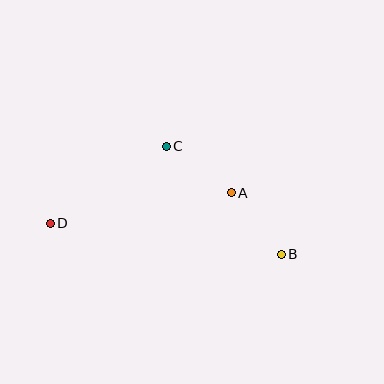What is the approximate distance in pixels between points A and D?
The distance between A and D is approximately 183 pixels.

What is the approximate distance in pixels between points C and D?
The distance between C and D is approximately 139 pixels.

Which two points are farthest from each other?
Points B and D are farthest from each other.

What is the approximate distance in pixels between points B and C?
The distance between B and C is approximately 158 pixels.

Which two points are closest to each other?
Points A and B are closest to each other.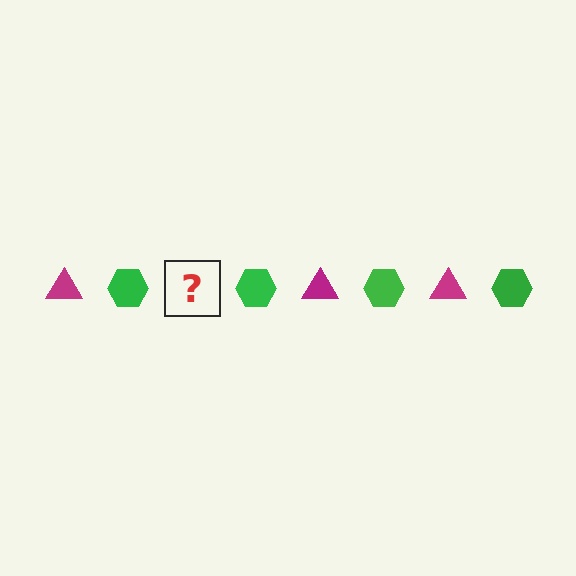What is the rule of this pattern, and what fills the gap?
The rule is that the pattern alternates between magenta triangle and green hexagon. The gap should be filled with a magenta triangle.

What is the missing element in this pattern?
The missing element is a magenta triangle.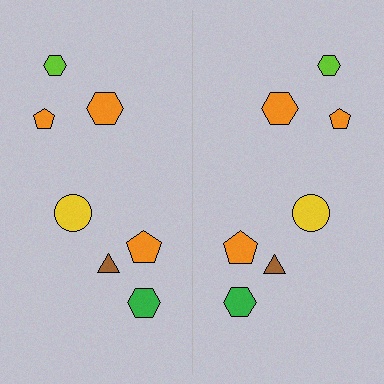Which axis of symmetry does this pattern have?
The pattern has a vertical axis of symmetry running through the center of the image.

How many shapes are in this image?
There are 14 shapes in this image.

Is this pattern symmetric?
Yes, this pattern has bilateral (reflection) symmetry.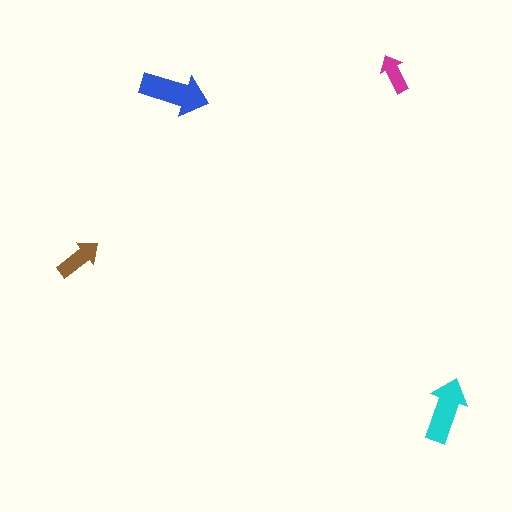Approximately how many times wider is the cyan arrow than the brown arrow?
About 1.5 times wider.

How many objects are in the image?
There are 4 objects in the image.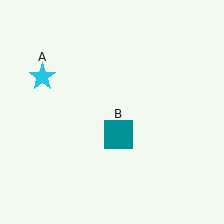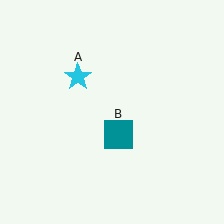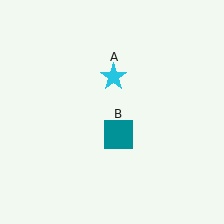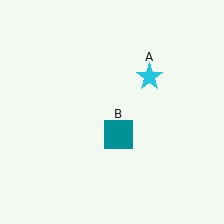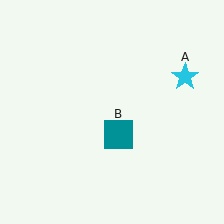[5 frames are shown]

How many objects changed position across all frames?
1 object changed position: cyan star (object A).